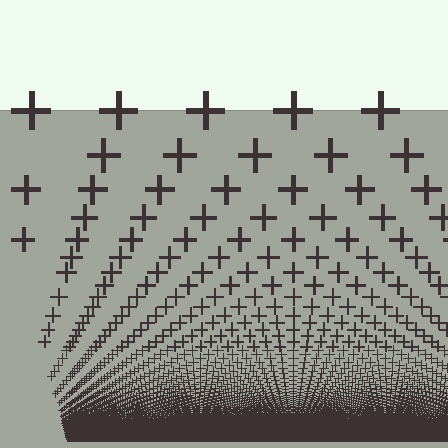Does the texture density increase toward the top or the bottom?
Density increases toward the bottom.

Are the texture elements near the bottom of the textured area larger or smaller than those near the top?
Smaller. The gradient is inverted — elements near the bottom are smaller and denser.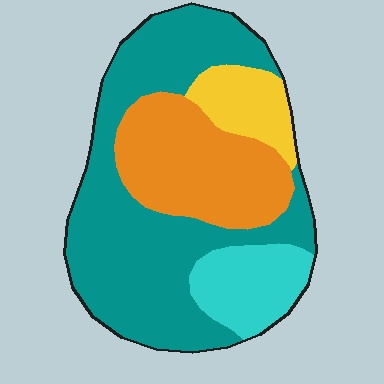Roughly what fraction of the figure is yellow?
Yellow covers about 10% of the figure.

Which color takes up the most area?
Teal, at roughly 50%.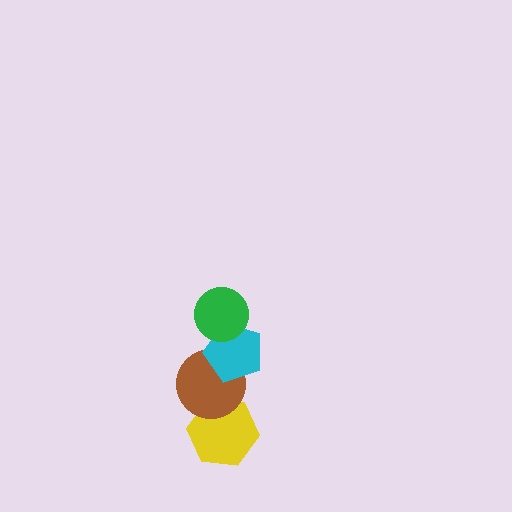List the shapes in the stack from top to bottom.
From top to bottom: the green circle, the cyan pentagon, the brown circle, the yellow hexagon.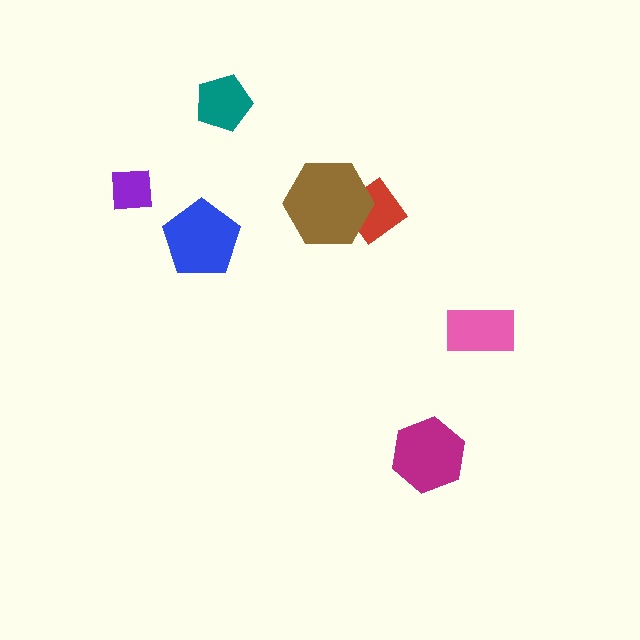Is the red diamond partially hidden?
Yes, it is partially covered by another shape.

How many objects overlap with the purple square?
0 objects overlap with the purple square.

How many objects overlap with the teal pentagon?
0 objects overlap with the teal pentagon.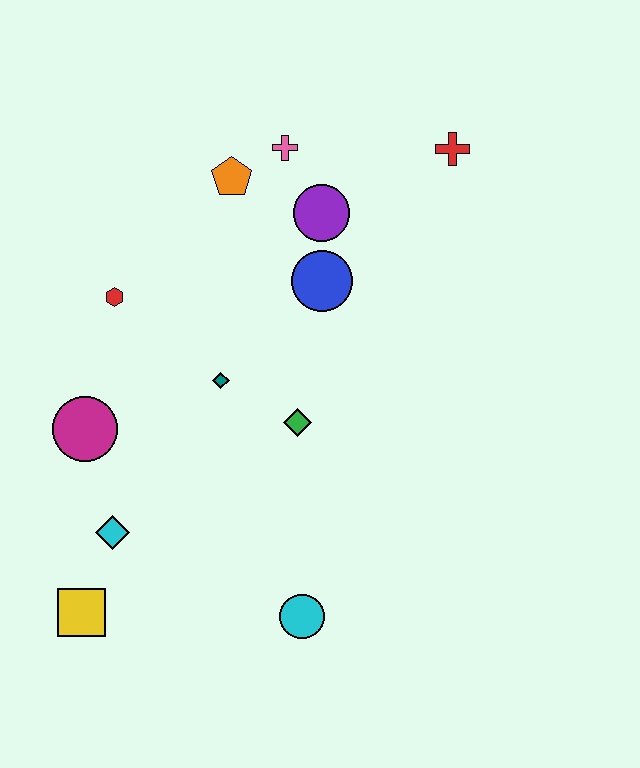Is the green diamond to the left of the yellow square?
No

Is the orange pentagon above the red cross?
No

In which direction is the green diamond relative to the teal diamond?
The green diamond is to the right of the teal diamond.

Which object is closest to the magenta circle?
The cyan diamond is closest to the magenta circle.